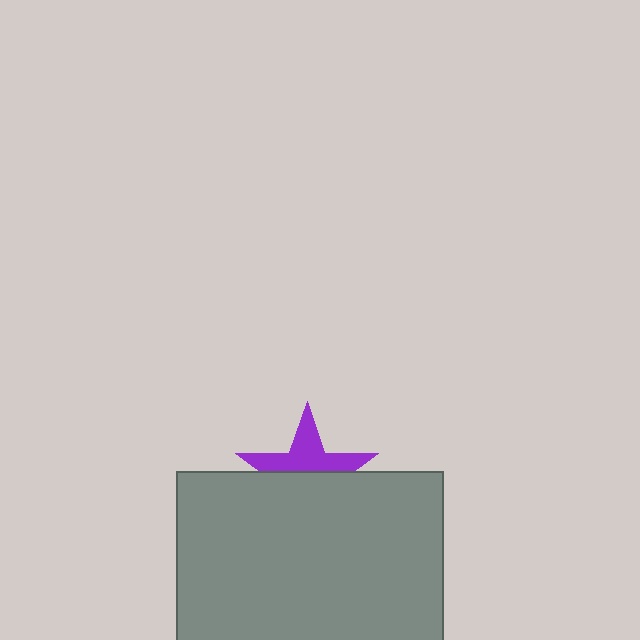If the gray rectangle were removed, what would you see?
You would see the complete purple star.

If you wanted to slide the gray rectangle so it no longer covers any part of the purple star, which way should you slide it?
Slide it down — that is the most direct way to separate the two shapes.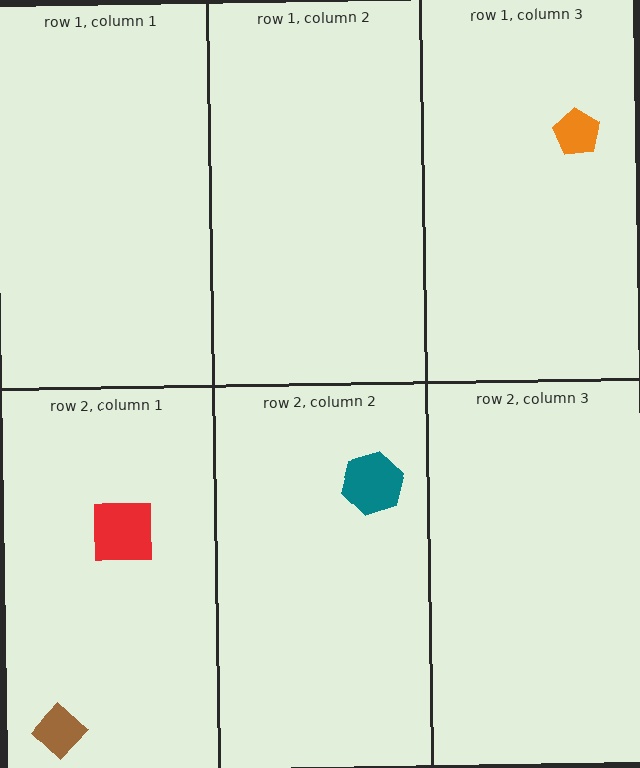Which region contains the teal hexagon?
The row 2, column 2 region.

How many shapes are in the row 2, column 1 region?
2.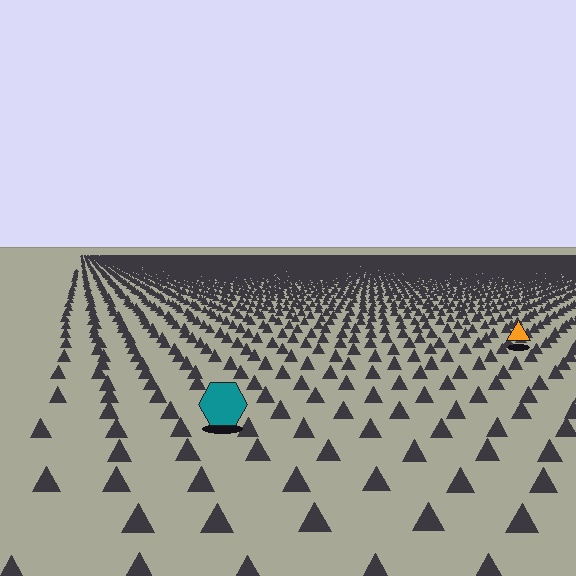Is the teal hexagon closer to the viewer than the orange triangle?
Yes. The teal hexagon is closer — you can tell from the texture gradient: the ground texture is coarser near it.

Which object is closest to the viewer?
The teal hexagon is closest. The texture marks near it are larger and more spread out.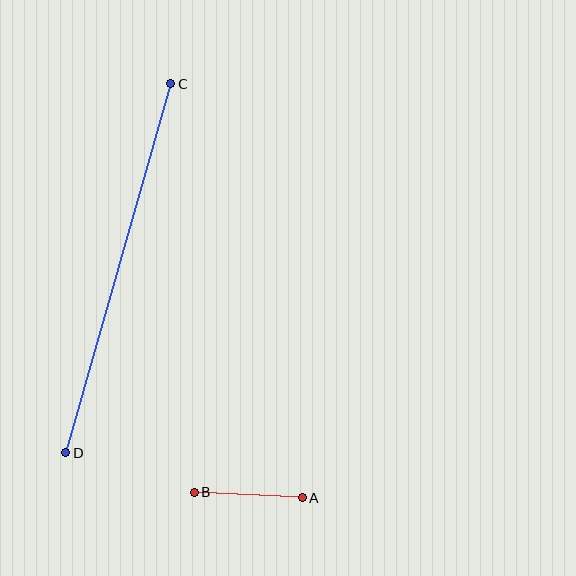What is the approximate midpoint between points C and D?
The midpoint is at approximately (118, 268) pixels.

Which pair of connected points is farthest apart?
Points C and D are farthest apart.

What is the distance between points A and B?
The distance is approximately 108 pixels.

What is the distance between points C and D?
The distance is approximately 383 pixels.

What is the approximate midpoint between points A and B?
The midpoint is at approximately (248, 495) pixels.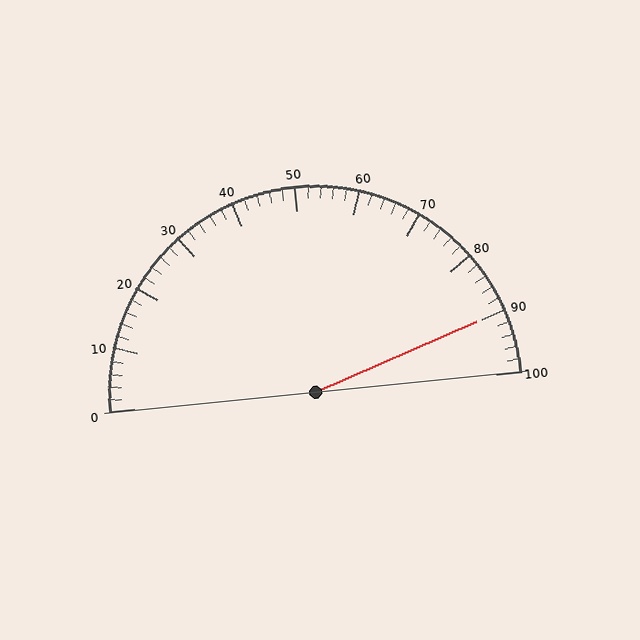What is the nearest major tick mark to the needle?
The nearest major tick mark is 90.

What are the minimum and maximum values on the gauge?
The gauge ranges from 0 to 100.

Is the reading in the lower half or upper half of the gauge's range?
The reading is in the upper half of the range (0 to 100).